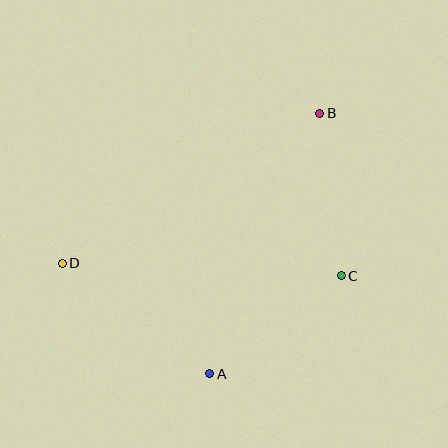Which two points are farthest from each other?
Points B and D are farthest from each other.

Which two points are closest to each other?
Points B and C are closest to each other.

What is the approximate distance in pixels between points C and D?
The distance between C and D is approximately 279 pixels.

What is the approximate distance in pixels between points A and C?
The distance between A and C is approximately 164 pixels.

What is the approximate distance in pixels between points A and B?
The distance between A and B is approximately 283 pixels.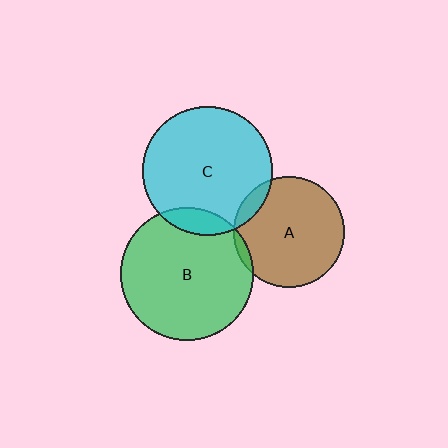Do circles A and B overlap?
Yes.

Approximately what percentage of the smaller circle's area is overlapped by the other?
Approximately 5%.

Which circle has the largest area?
Circle B (green).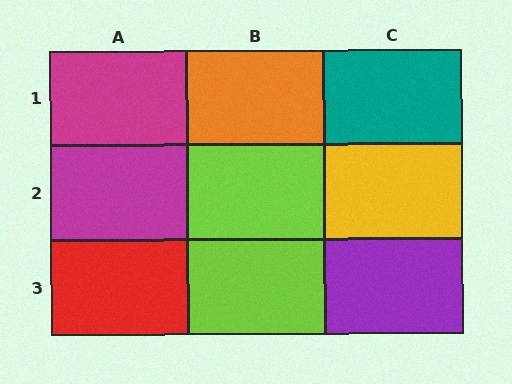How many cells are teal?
1 cell is teal.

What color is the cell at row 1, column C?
Teal.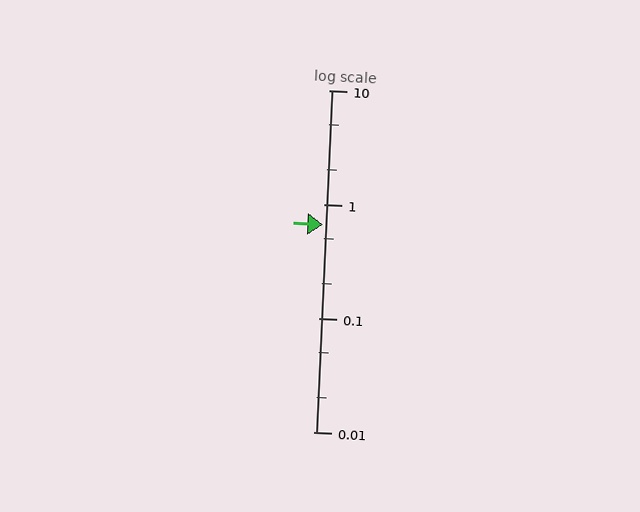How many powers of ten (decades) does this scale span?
The scale spans 3 decades, from 0.01 to 10.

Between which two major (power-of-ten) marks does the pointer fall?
The pointer is between 0.1 and 1.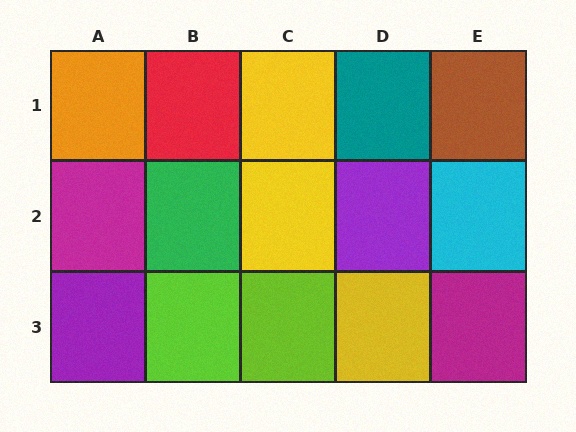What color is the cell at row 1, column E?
Brown.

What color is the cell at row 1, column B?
Red.